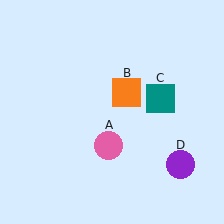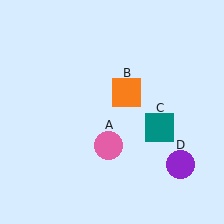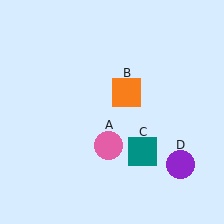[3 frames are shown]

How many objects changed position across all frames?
1 object changed position: teal square (object C).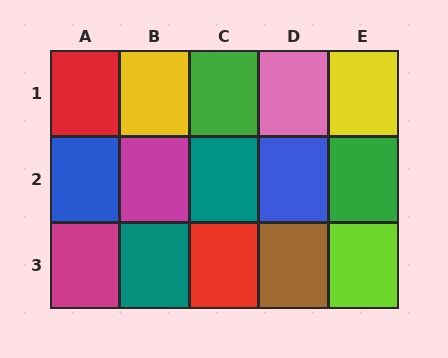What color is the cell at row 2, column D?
Blue.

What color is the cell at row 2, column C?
Teal.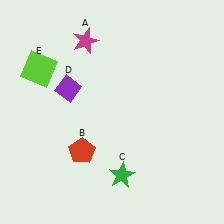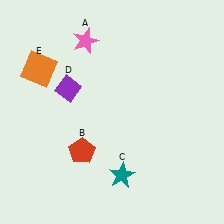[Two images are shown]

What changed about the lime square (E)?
In Image 1, E is lime. In Image 2, it changed to orange.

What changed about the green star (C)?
In Image 1, C is green. In Image 2, it changed to teal.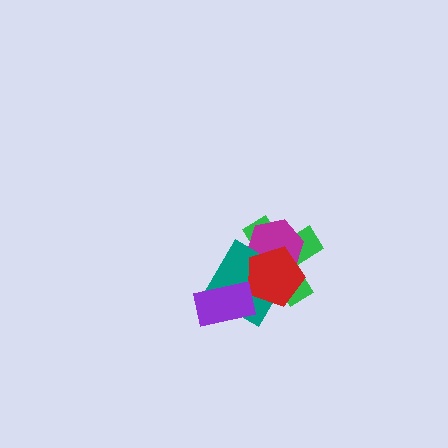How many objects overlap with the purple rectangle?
1 object overlaps with the purple rectangle.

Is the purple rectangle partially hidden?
No, no other shape covers it.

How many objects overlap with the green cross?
3 objects overlap with the green cross.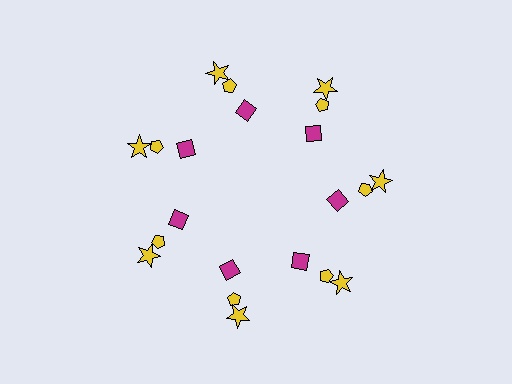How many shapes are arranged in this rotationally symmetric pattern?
There are 21 shapes, arranged in 7 groups of 3.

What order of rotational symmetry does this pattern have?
This pattern has 7-fold rotational symmetry.